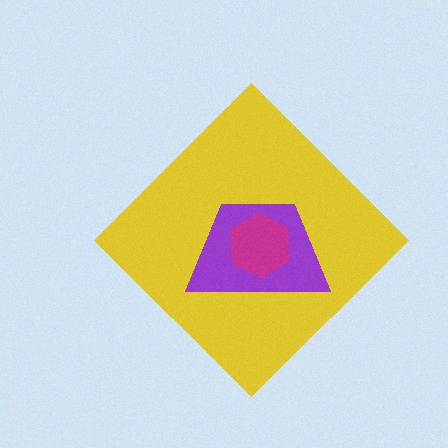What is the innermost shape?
The magenta hexagon.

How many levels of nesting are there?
3.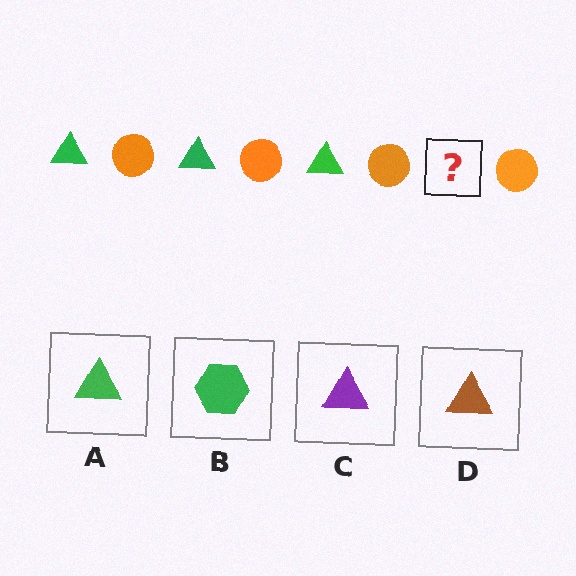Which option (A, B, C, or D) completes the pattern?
A.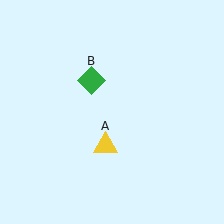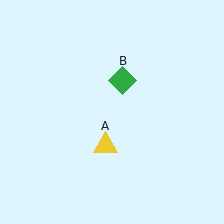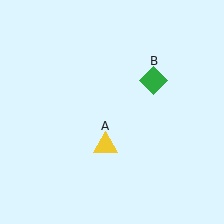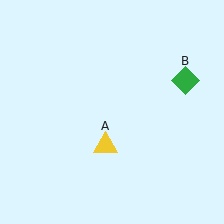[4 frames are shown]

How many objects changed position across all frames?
1 object changed position: green diamond (object B).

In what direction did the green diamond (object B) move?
The green diamond (object B) moved right.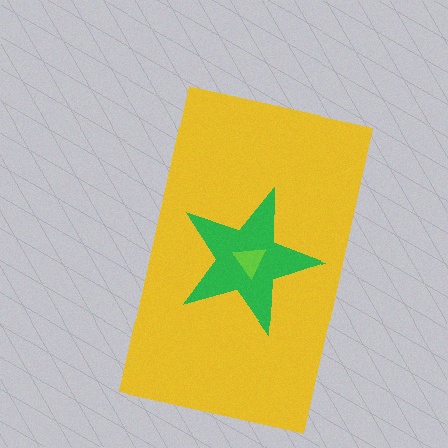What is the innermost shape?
The lime triangle.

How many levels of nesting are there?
3.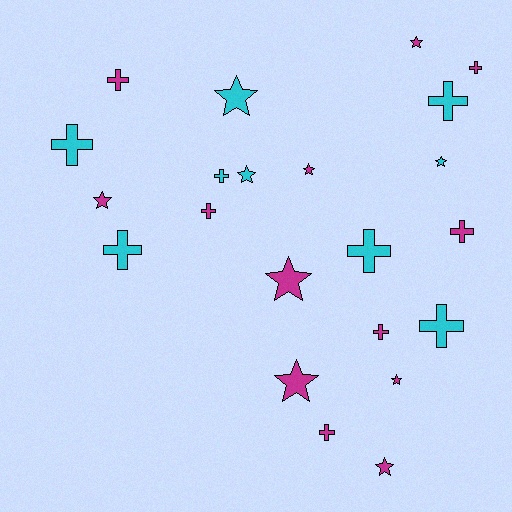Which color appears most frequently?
Magenta, with 13 objects.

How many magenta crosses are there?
There are 6 magenta crosses.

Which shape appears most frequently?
Cross, with 12 objects.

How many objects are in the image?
There are 22 objects.